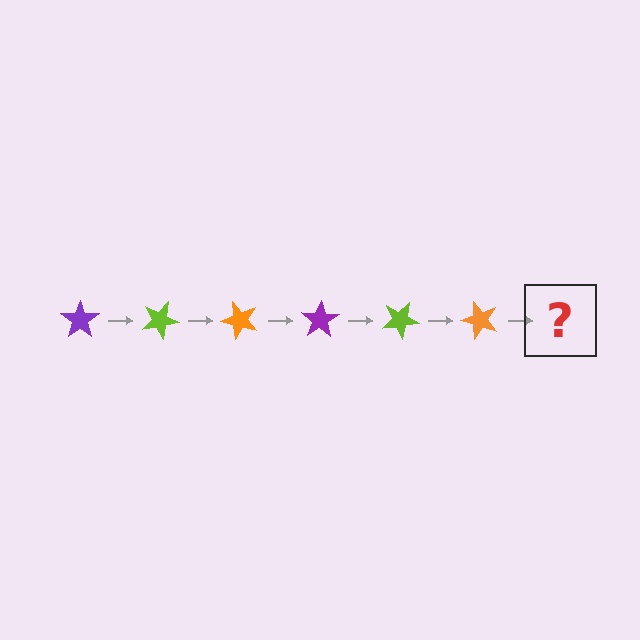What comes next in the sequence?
The next element should be a purple star, rotated 150 degrees from the start.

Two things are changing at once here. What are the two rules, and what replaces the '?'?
The two rules are that it rotates 25 degrees each step and the color cycles through purple, lime, and orange. The '?' should be a purple star, rotated 150 degrees from the start.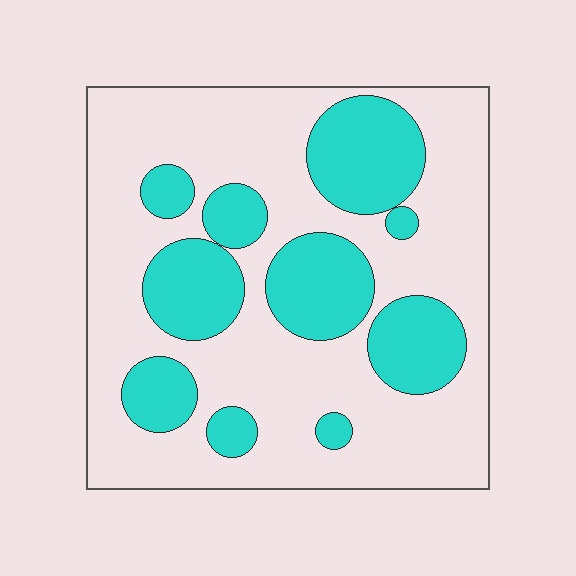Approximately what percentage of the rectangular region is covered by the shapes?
Approximately 30%.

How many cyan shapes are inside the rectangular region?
10.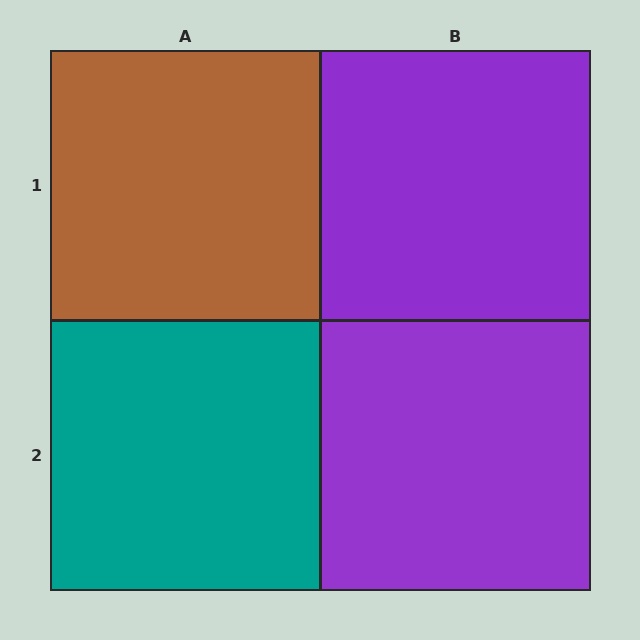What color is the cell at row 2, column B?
Purple.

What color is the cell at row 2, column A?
Teal.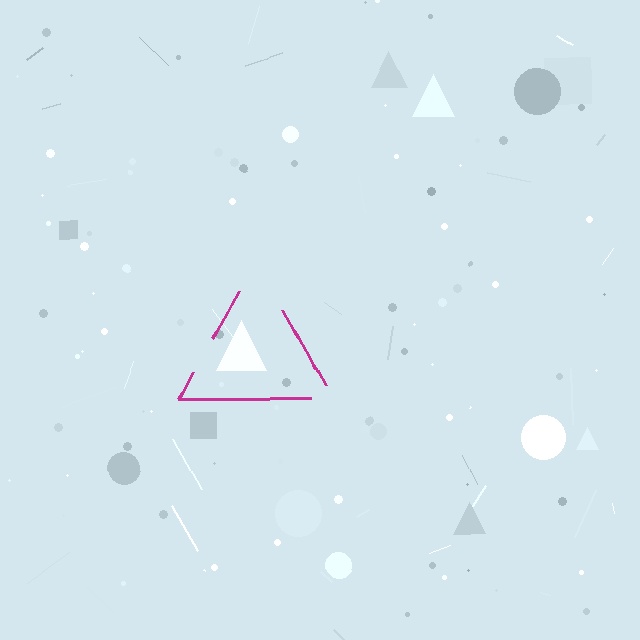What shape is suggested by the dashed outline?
The dashed outline suggests a triangle.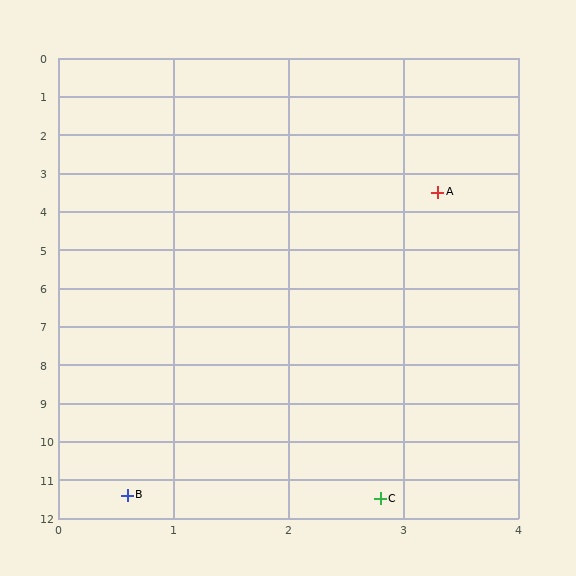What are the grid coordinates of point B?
Point B is at approximately (0.6, 11.4).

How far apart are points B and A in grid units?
Points B and A are about 8.3 grid units apart.